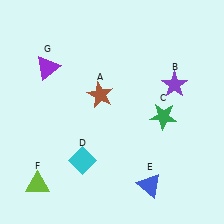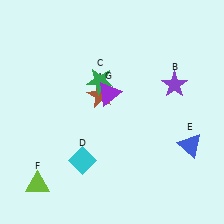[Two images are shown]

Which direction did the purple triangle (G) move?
The purple triangle (G) moved right.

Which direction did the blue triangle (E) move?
The blue triangle (E) moved right.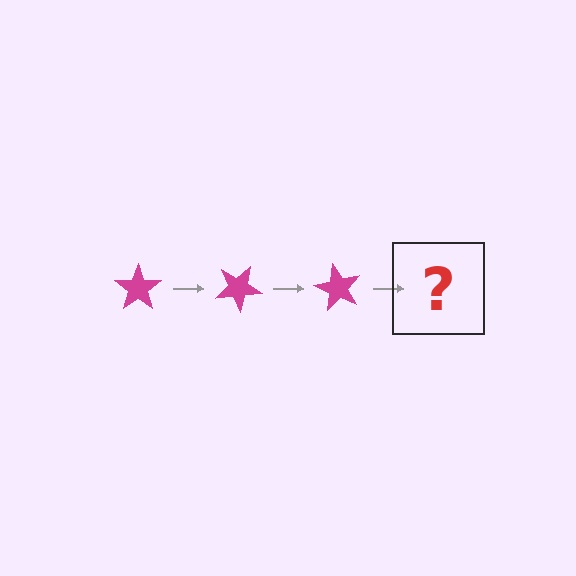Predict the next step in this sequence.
The next step is a magenta star rotated 90 degrees.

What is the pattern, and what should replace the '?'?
The pattern is that the star rotates 30 degrees each step. The '?' should be a magenta star rotated 90 degrees.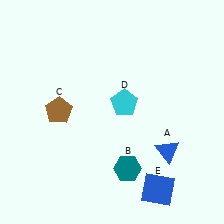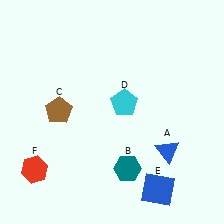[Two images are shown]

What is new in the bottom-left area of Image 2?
A red hexagon (F) was added in the bottom-left area of Image 2.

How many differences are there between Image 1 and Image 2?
There is 1 difference between the two images.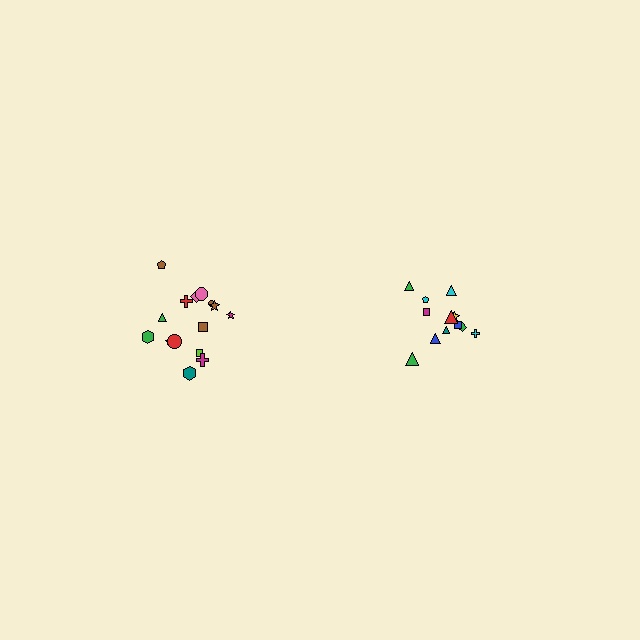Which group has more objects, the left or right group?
The left group.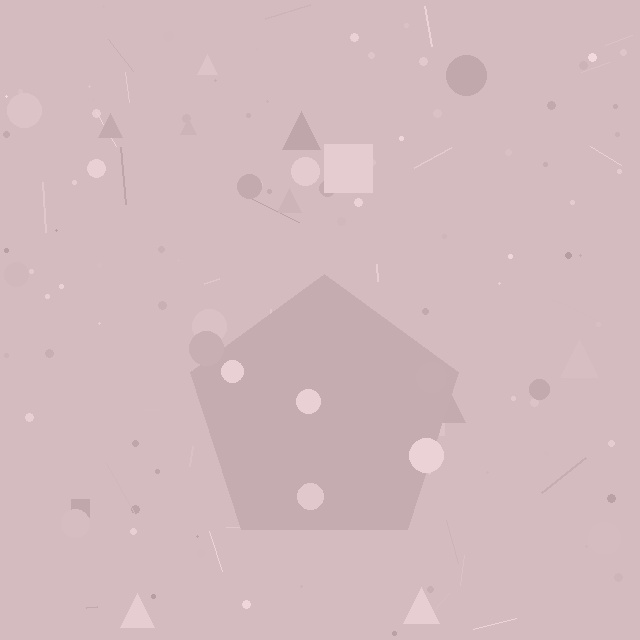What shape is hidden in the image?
A pentagon is hidden in the image.